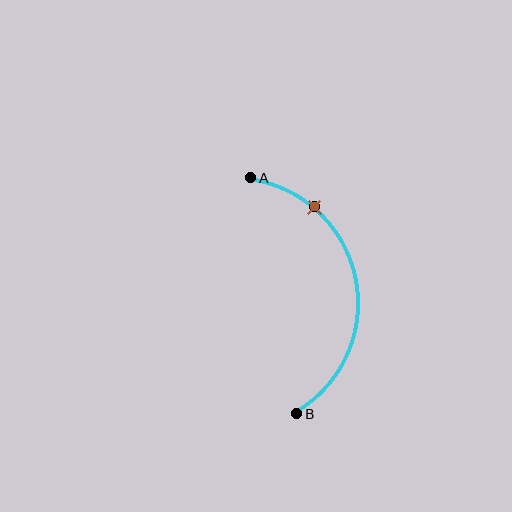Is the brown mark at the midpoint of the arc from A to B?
No. The brown mark lies on the arc but is closer to endpoint A. The arc midpoint would be at the point on the curve equidistant along the arc from both A and B.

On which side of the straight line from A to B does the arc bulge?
The arc bulges to the right of the straight line connecting A and B.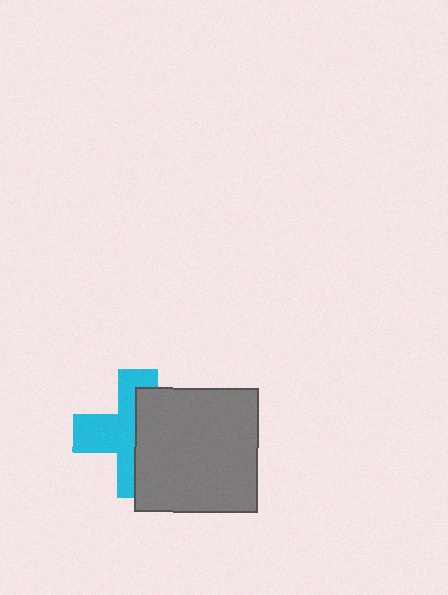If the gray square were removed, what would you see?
You would see the complete cyan cross.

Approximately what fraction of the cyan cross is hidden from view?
Roughly 51% of the cyan cross is hidden behind the gray square.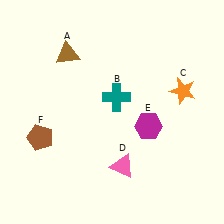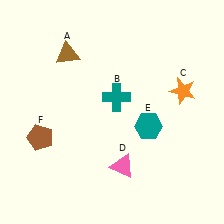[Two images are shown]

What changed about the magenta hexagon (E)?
In Image 1, E is magenta. In Image 2, it changed to teal.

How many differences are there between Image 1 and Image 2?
There is 1 difference between the two images.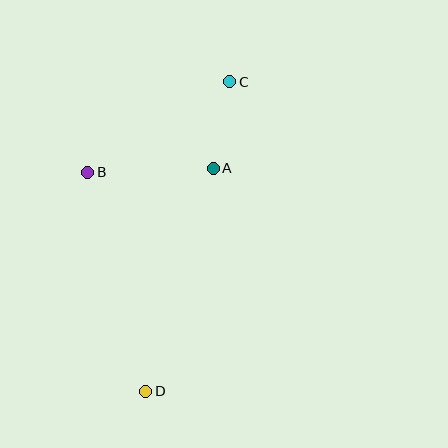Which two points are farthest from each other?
Points C and D are farthest from each other.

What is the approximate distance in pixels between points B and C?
The distance between B and C is approximately 168 pixels.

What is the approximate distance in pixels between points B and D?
The distance between B and D is approximately 227 pixels.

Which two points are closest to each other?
Points A and C are closest to each other.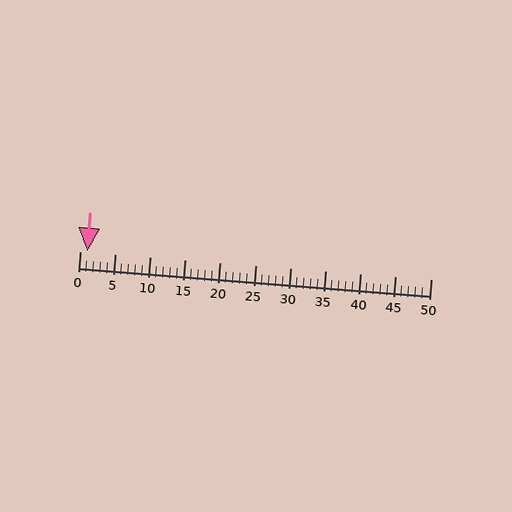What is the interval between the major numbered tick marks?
The major tick marks are spaced 5 units apart.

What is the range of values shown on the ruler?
The ruler shows values from 0 to 50.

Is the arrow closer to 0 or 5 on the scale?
The arrow is closer to 0.